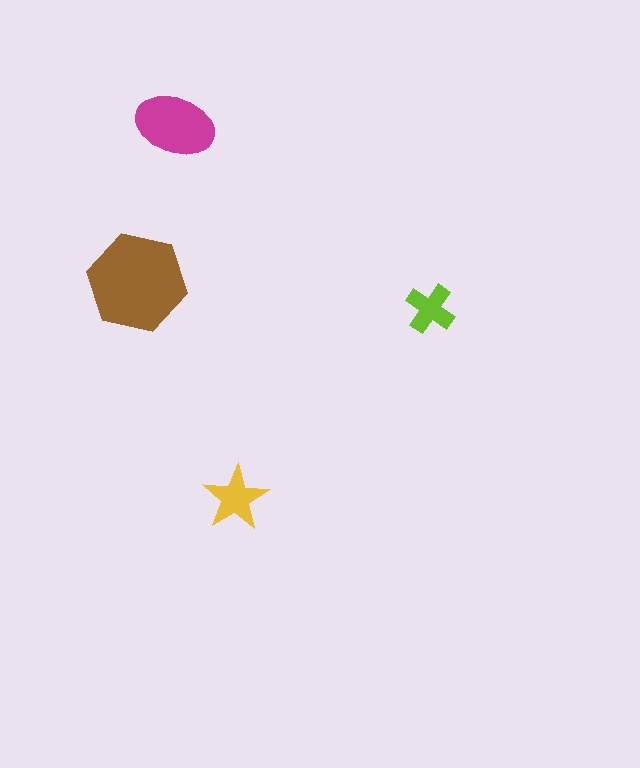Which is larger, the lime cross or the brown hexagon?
The brown hexagon.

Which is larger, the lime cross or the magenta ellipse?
The magenta ellipse.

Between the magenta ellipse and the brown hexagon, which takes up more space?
The brown hexagon.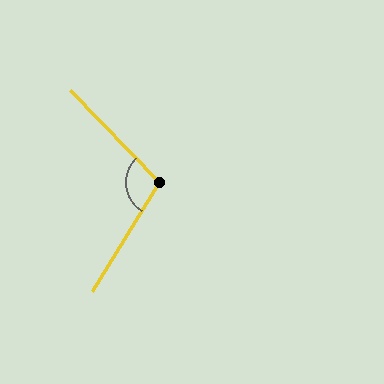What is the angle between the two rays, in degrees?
Approximately 104 degrees.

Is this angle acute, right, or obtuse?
It is obtuse.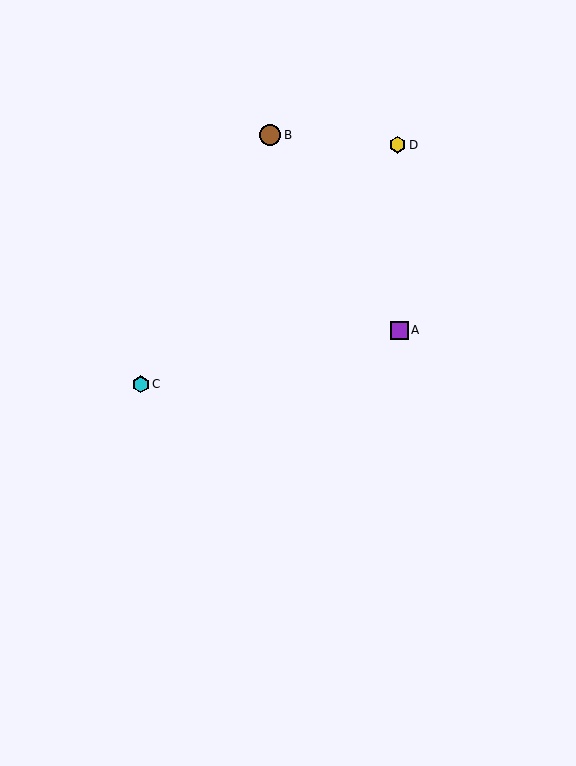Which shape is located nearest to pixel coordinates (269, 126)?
The brown circle (labeled B) at (270, 135) is nearest to that location.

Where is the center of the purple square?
The center of the purple square is at (399, 330).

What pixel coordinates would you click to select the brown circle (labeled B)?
Click at (270, 135) to select the brown circle B.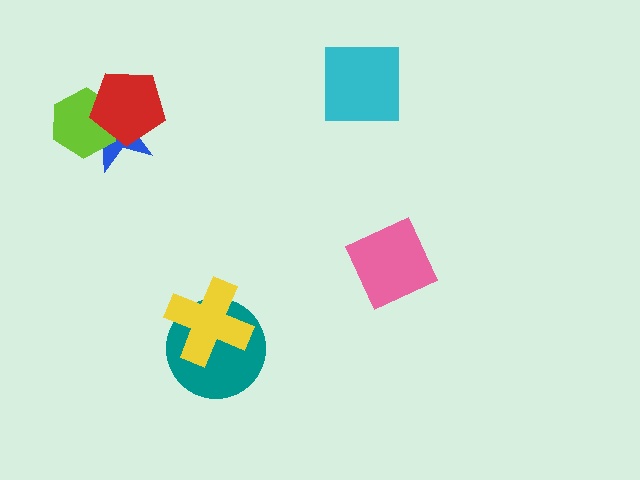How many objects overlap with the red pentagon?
2 objects overlap with the red pentagon.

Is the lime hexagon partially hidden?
Yes, it is partially covered by another shape.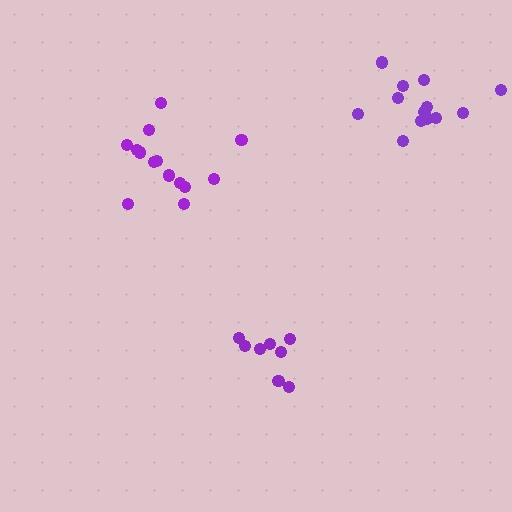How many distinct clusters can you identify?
There are 3 distinct clusters.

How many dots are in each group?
Group 1: 14 dots, Group 2: 13 dots, Group 3: 8 dots (35 total).